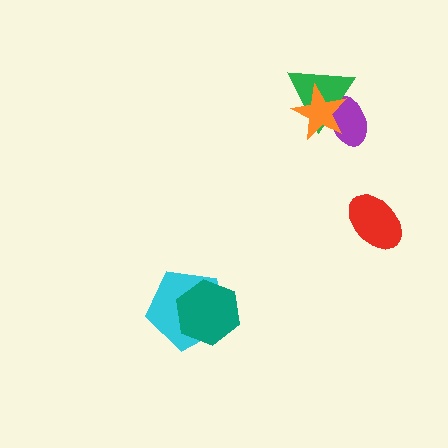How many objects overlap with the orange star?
2 objects overlap with the orange star.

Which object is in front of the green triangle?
The orange star is in front of the green triangle.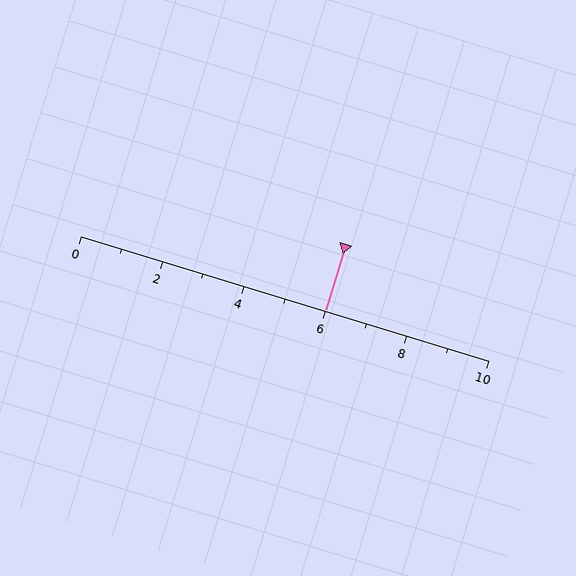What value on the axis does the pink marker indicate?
The marker indicates approximately 6.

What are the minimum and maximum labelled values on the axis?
The axis runs from 0 to 10.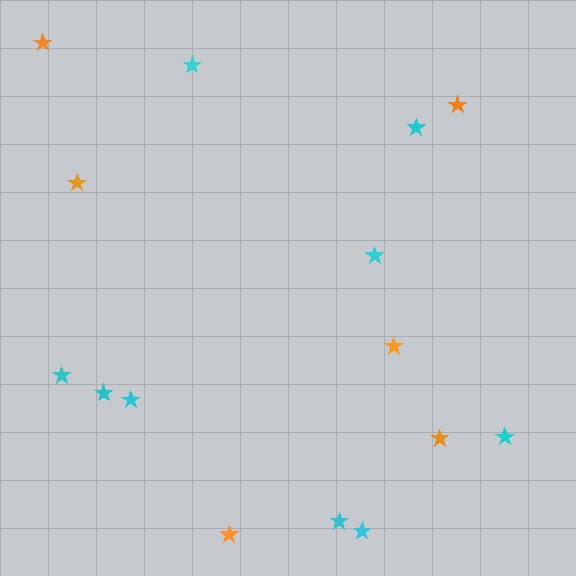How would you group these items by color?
There are 2 groups: one group of orange stars (6) and one group of cyan stars (9).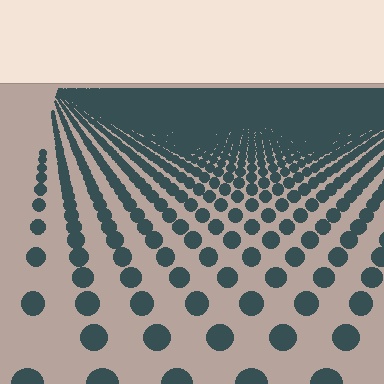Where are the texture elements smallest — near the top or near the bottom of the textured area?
Near the top.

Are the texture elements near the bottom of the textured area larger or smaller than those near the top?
Larger. Near the bottom, elements are closer to the viewer and appear at a bigger on-screen size.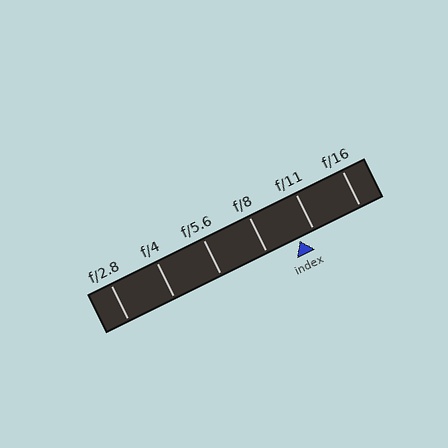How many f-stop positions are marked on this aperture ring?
There are 6 f-stop positions marked.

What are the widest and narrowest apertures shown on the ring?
The widest aperture shown is f/2.8 and the narrowest is f/16.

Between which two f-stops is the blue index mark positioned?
The index mark is between f/8 and f/11.